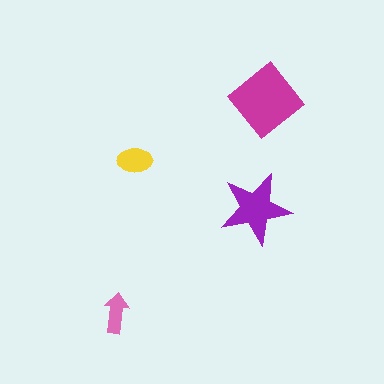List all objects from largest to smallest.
The magenta diamond, the purple star, the yellow ellipse, the pink arrow.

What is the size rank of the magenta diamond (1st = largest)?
1st.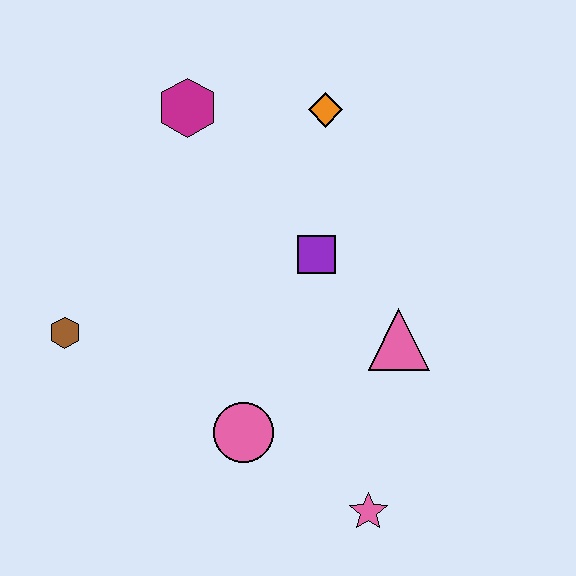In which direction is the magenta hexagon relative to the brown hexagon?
The magenta hexagon is above the brown hexagon.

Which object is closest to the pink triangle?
The purple square is closest to the pink triangle.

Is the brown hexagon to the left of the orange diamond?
Yes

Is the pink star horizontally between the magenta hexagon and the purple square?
No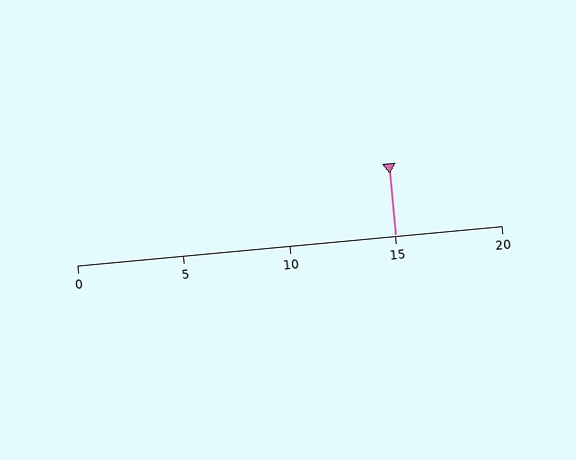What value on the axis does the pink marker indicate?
The marker indicates approximately 15.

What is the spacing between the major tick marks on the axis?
The major ticks are spaced 5 apart.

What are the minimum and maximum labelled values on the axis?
The axis runs from 0 to 20.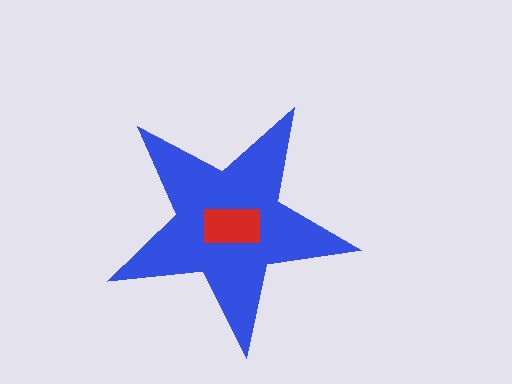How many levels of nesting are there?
2.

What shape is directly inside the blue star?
The red rectangle.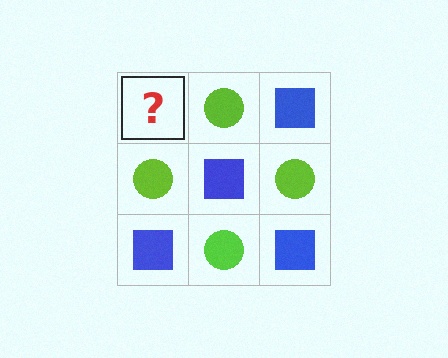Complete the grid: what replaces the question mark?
The question mark should be replaced with a blue square.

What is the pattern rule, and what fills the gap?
The rule is that it alternates blue square and lime circle in a checkerboard pattern. The gap should be filled with a blue square.